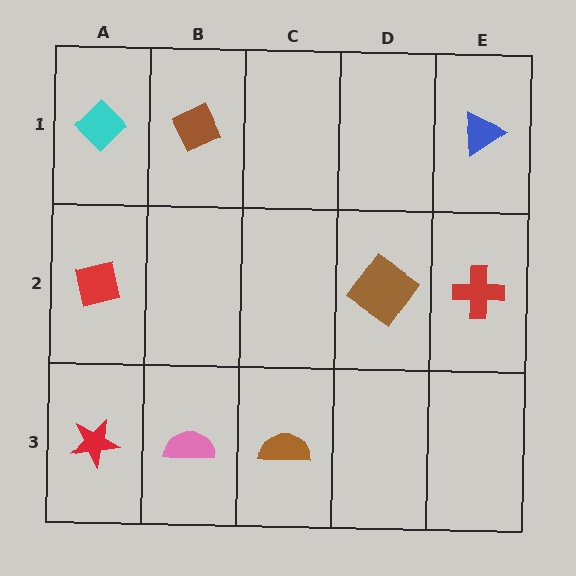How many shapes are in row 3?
3 shapes.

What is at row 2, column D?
A brown diamond.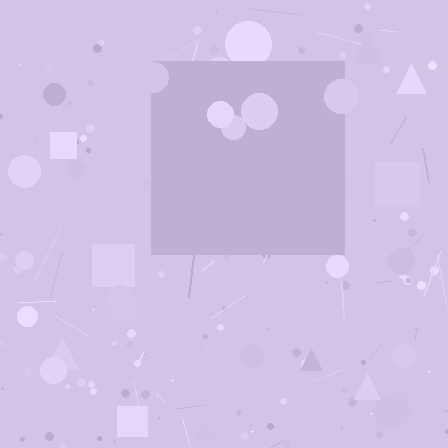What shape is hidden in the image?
A square is hidden in the image.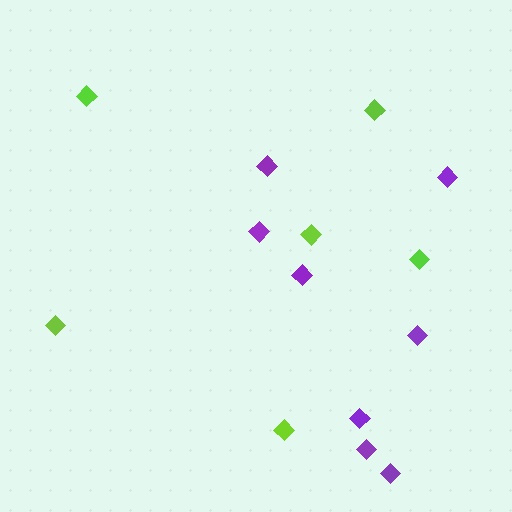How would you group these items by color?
There are 2 groups: one group of lime diamonds (6) and one group of purple diamonds (8).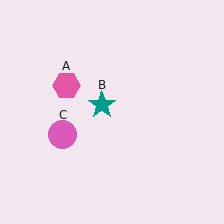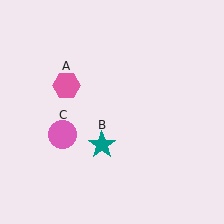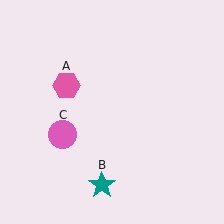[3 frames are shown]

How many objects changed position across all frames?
1 object changed position: teal star (object B).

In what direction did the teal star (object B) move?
The teal star (object B) moved down.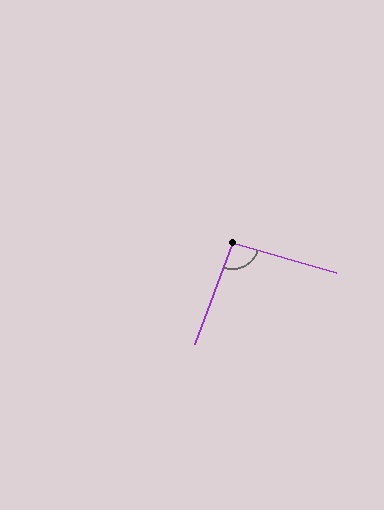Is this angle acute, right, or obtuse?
It is approximately a right angle.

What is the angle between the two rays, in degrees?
Approximately 94 degrees.